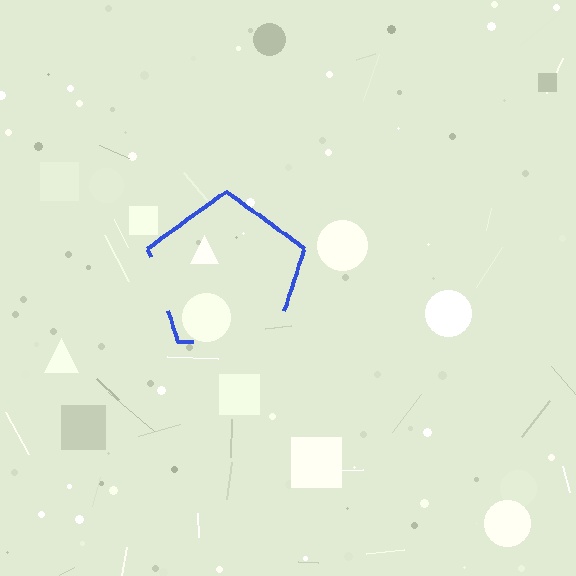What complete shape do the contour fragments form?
The contour fragments form a pentagon.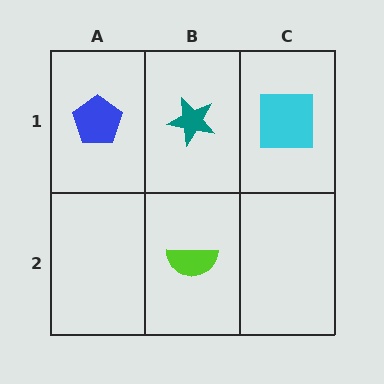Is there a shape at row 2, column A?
No, that cell is empty.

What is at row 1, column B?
A teal star.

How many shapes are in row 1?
3 shapes.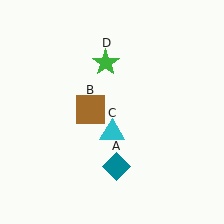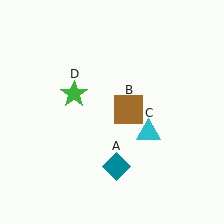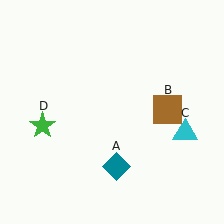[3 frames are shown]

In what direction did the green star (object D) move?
The green star (object D) moved down and to the left.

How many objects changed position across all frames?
3 objects changed position: brown square (object B), cyan triangle (object C), green star (object D).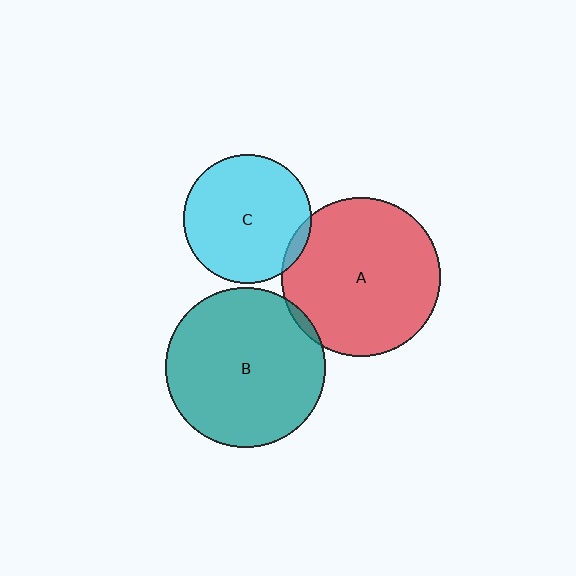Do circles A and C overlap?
Yes.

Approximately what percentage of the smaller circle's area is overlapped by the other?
Approximately 5%.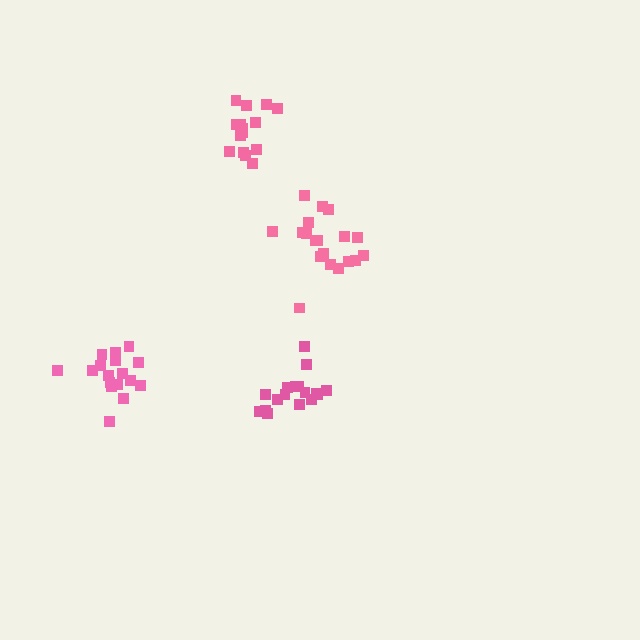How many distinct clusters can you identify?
There are 4 distinct clusters.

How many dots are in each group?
Group 1: 17 dots, Group 2: 19 dots, Group 3: 15 dots, Group 4: 17 dots (68 total).